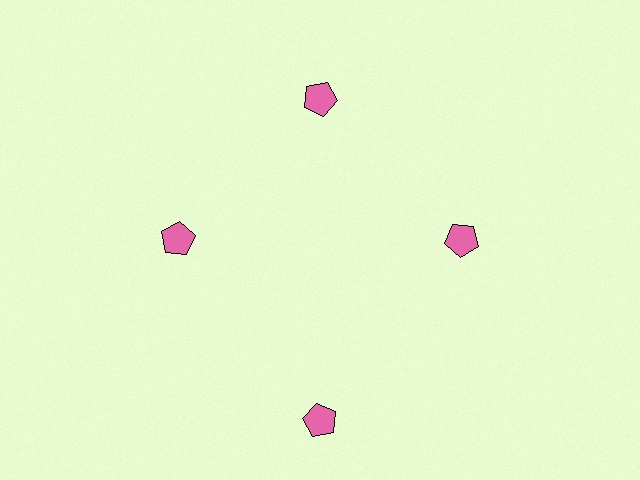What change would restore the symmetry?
The symmetry would be restored by moving it inward, back onto the ring so that all 4 pentagons sit at equal angles and equal distance from the center.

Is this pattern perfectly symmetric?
No. The 4 pink pentagons are arranged in a ring, but one element near the 6 o'clock position is pushed outward from the center, breaking the 4-fold rotational symmetry.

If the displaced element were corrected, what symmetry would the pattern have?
It would have 4-fold rotational symmetry — the pattern would map onto itself every 90 degrees.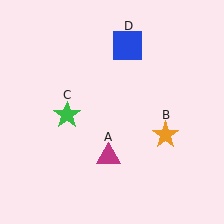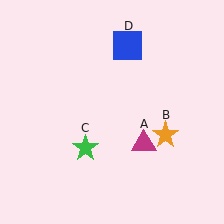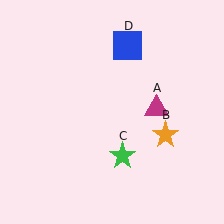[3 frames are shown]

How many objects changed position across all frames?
2 objects changed position: magenta triangle (object A), green star (object C).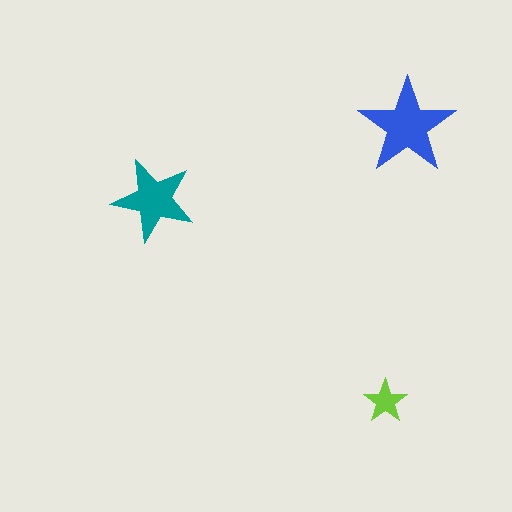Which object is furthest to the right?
The blue star is rightmost.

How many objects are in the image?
There are 3 objects in the image.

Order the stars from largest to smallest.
the blue one, the teal one, the lime one.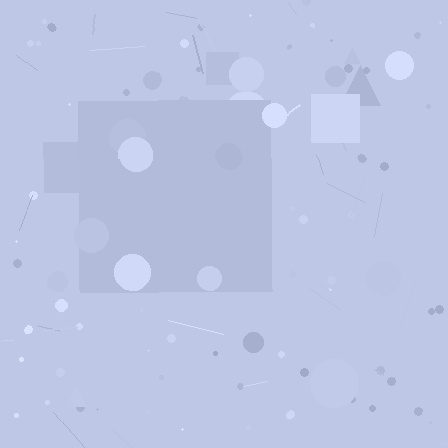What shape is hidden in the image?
A square is hidden in the image.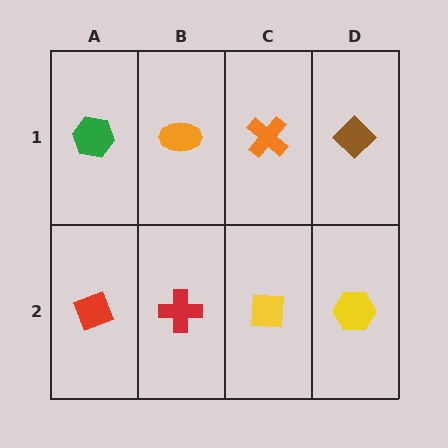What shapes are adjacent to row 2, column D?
A brown diamond (row 1, column D), a yellow square (row 2, column C).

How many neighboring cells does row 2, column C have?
3.